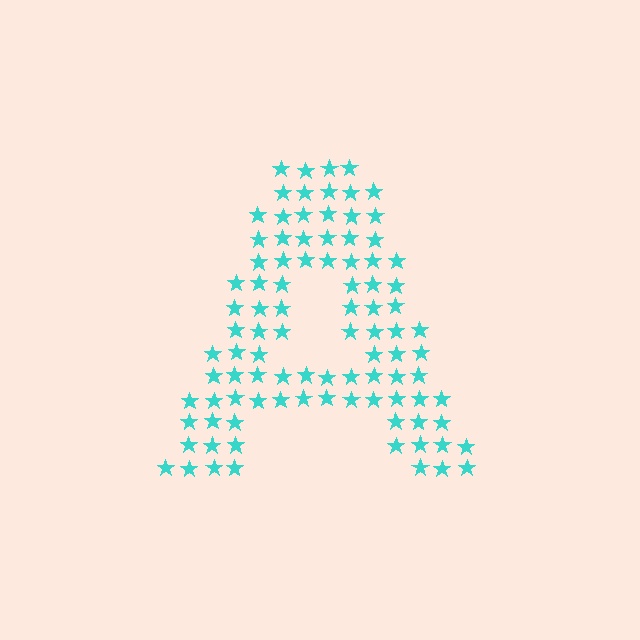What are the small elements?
The small elements are stars.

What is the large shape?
The large shape is the letter A.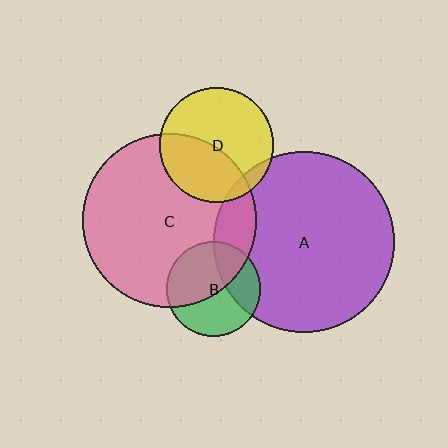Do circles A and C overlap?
Yes.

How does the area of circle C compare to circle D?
Approximately 2.3 times.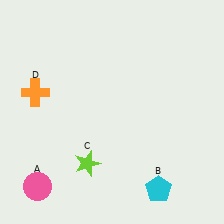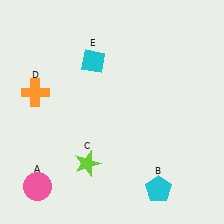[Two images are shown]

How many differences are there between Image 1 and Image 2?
There is 1 difference between the two images.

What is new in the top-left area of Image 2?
A cyan diamond (E) was added in the top-left area of Image 2.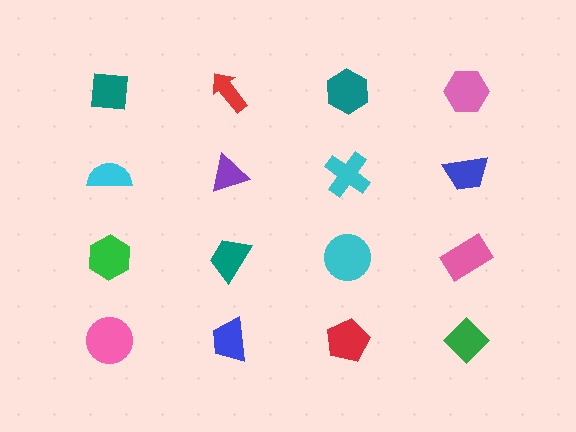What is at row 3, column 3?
A cyan circle.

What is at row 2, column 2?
A purple triangle.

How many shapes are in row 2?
4 shapes.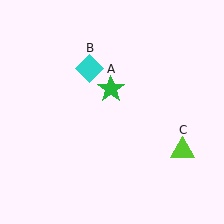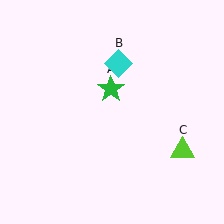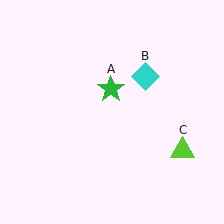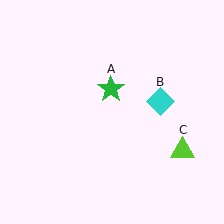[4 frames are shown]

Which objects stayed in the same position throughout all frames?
Green star (object A) and lime triangle (object C) remained stationary.